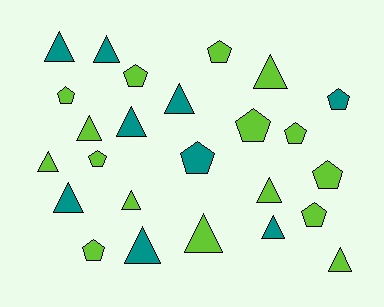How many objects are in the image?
There are 25 objects.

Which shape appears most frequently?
Triangle, with 14 objects.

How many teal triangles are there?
There are 7 teal triangles.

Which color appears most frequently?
Lime, with 16 objects.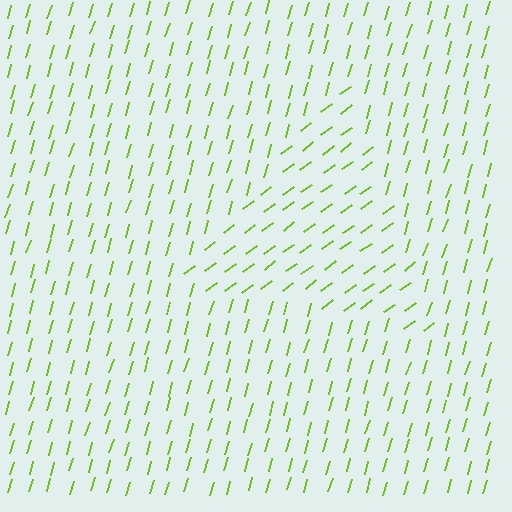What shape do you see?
I see a triangle.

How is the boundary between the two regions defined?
The boundary is defined purely by a change in line orientation (approximately 38 degrees difference). All lines are the same color and thickness.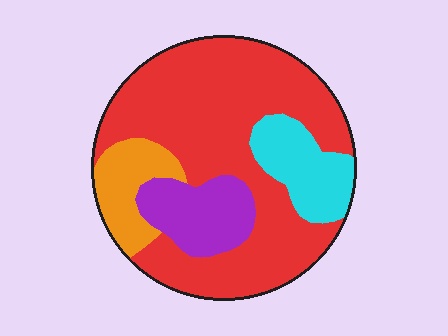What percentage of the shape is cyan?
Cyan takes up less than a quarter of the shape.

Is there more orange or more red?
Red.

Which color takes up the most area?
Red, at roughly 65%.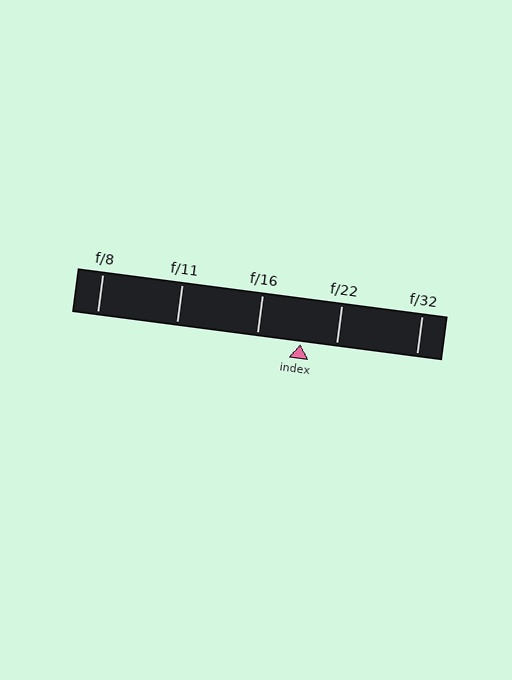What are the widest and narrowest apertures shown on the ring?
The widest aperture shown is f/8 and the narrowest is f/32.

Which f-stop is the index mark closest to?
The index mark is closest to f/22.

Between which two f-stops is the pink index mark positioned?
The index mark is between f/16 and f/22.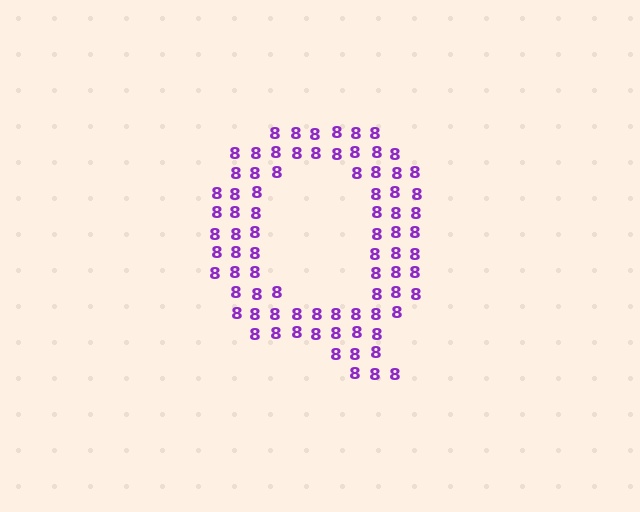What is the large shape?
The large shape is the letter Q.